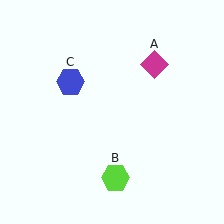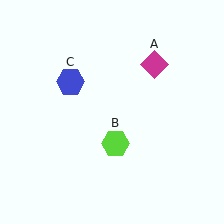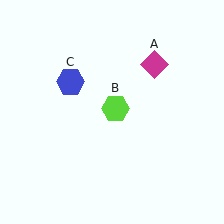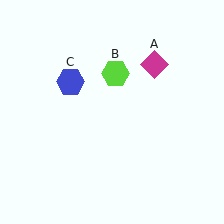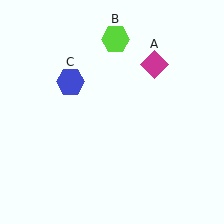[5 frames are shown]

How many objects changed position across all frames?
1 object changed position: lime hexagon (object B).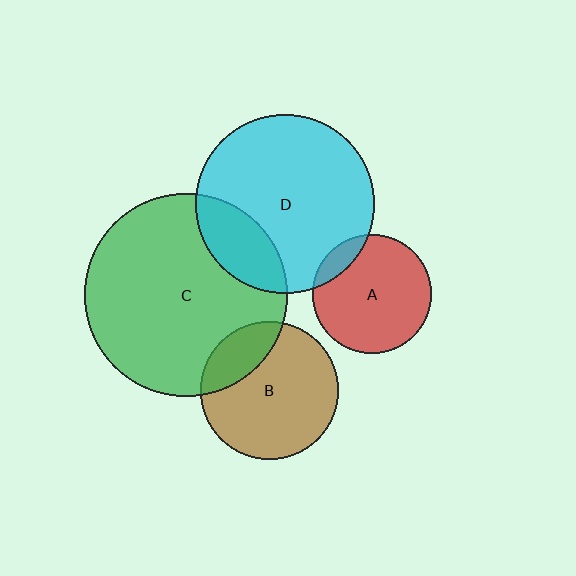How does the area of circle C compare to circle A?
Approximately 2.9 times.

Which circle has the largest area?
Circle C (green).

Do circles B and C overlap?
Yes.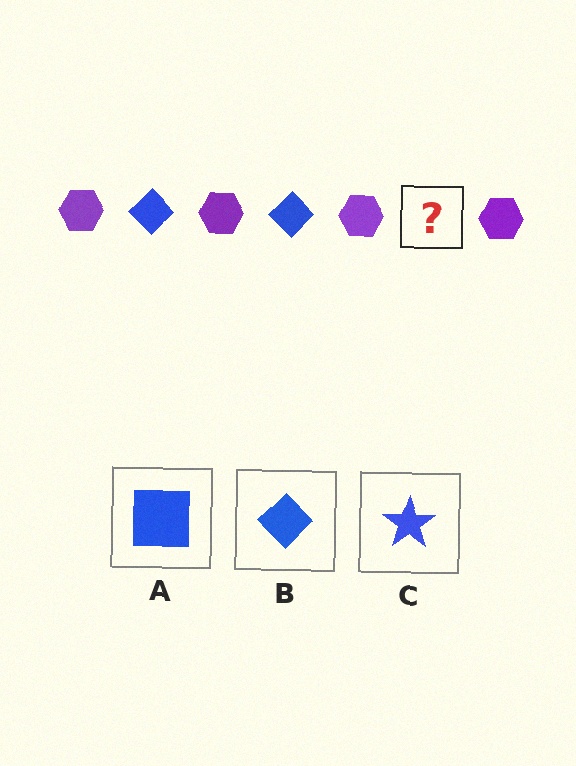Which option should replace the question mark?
Option B.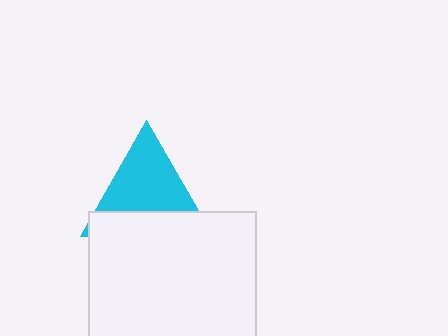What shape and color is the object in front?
The object in front is a white square.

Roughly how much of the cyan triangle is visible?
About half of it is visible (roughly 61%).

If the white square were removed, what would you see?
You would see the complete cyan triangle.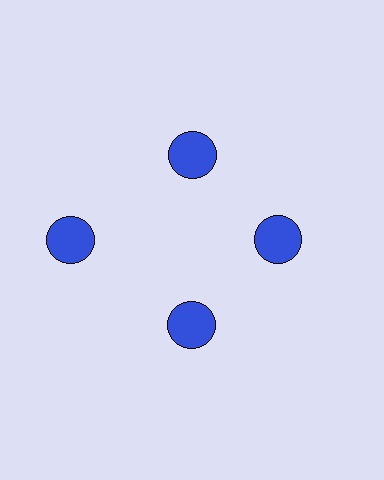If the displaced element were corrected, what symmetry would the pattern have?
It would have 4-fold rotational symmetry — the pattern would map onto itself every 90 degrees.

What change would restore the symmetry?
The symmetry would be restored by moving it inward, back onto the ring so that all 4 circles sit at equal angles and equal distance from the center.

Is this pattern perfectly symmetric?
No. The 4 blue circles are arranged in a ring, but one element near the 9 o'clock position is pushed outward from the center, breaking the 4-fold rotational symmetry.